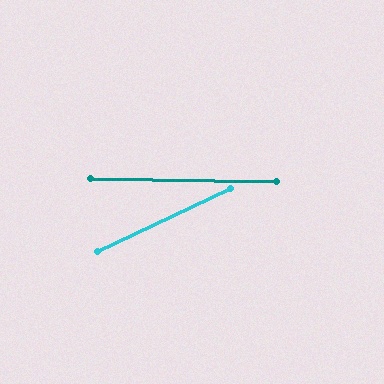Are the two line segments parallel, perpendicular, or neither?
Neither parallel nor perpendicular — they differ by about 26°.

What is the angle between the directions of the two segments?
Approximately 26 degrees.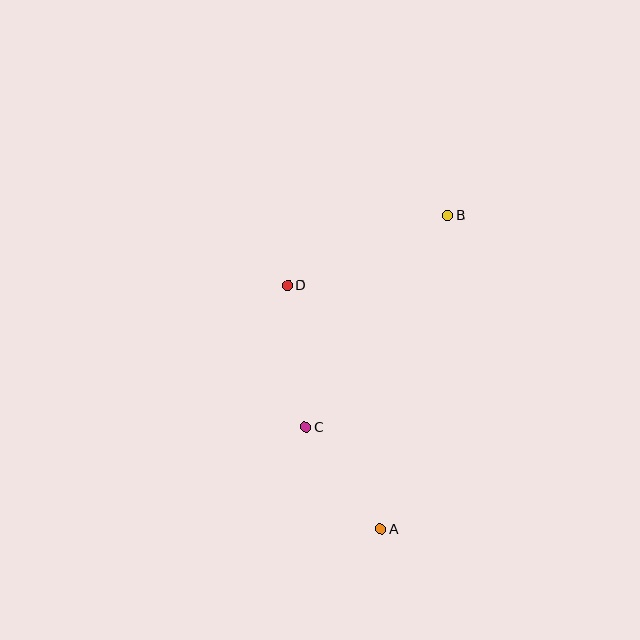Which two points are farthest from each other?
Points A and B are farthest from each other.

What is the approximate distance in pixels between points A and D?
The distance between A and D is approximately 261 pixels.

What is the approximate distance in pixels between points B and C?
The distance between B and C is approximately 255 pixels.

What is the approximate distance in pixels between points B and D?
The distance between B and D is approximately 175 pixels.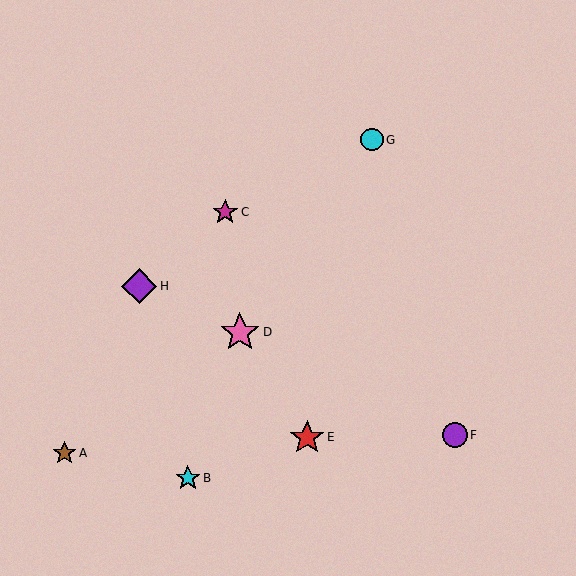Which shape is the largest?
The pink star (labeled D) is the largest.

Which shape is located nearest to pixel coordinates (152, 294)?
The purple diamond (labeled H) at (139, 286) is nearest to that location.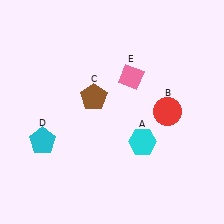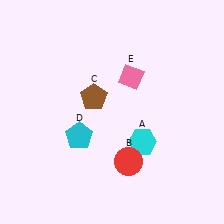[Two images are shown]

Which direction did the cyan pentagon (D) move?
The cyan pentagon (D) moved right.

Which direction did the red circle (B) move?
The red circle (B) moved down.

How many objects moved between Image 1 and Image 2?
2 objects moved between the two images.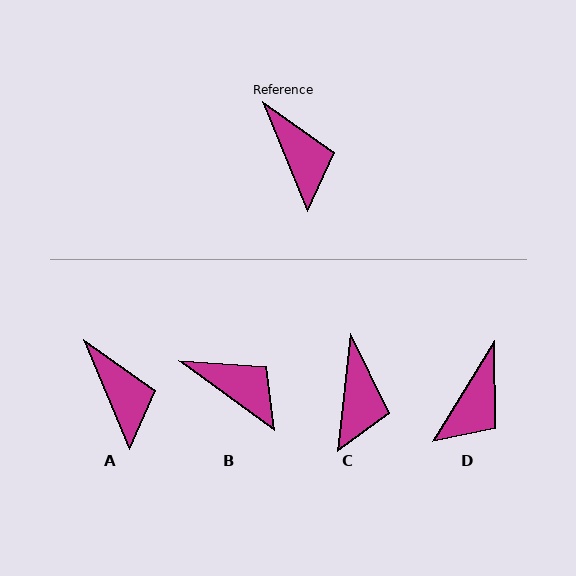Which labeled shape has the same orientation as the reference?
A.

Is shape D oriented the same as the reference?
No, it is off by about 54 degrees.